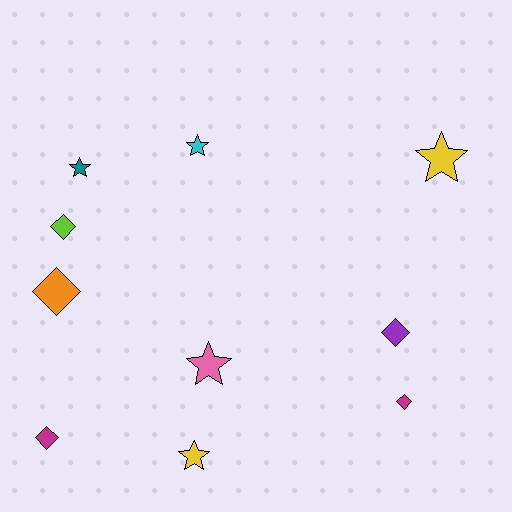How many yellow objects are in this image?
There are 2 yellow objects.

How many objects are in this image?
There are 10 objects.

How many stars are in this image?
There are 5 stars.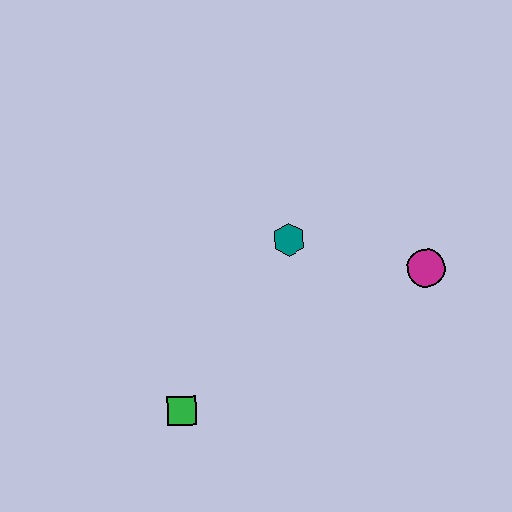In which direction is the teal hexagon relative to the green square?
The teal hexagon is above the green square.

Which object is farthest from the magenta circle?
The green square is farthest from the magenta circle.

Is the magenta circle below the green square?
No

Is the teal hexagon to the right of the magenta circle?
No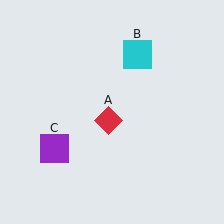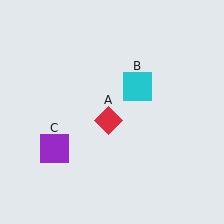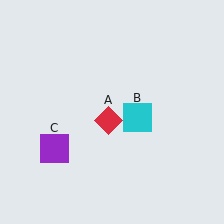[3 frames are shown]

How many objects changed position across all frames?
1 object changed position: cyan square (object B).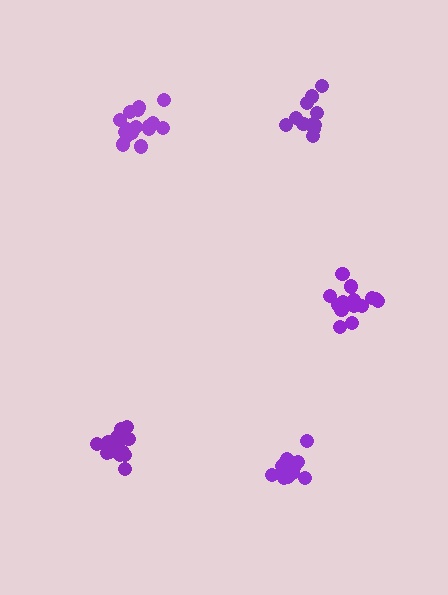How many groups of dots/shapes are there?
There are 5 groups.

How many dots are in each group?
Group 1: 11 dots, Group 2: 14 dots, Group 3: 16 dots, Group 4: 17 dots, Group 5: 16 dots (74 total).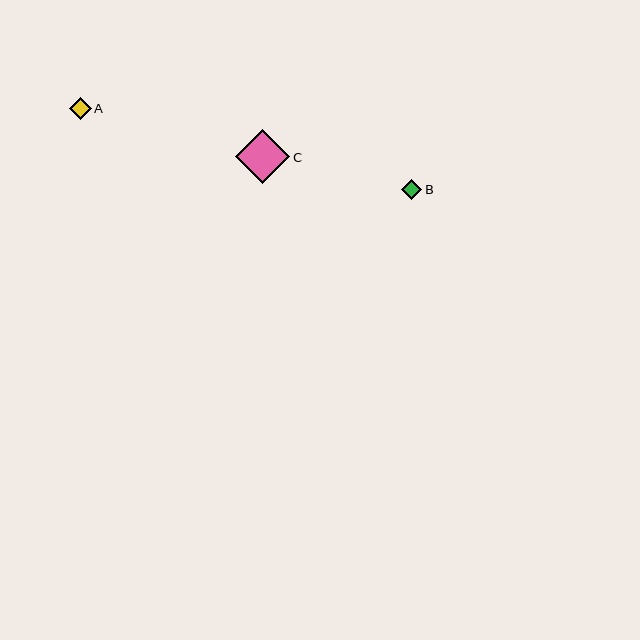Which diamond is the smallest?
Diamond B is the smallest with a size of approximately 20 pixels.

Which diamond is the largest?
Diamond C is the largest with a size of approximately 54 pixels.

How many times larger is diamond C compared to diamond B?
Diamond C is approximately 2.7 times the size of diamond B.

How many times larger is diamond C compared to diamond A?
Diamond C is approximately 2.5 times the size of diamond A.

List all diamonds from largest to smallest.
From largest to smallest: C, A, B.